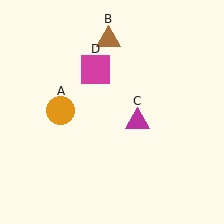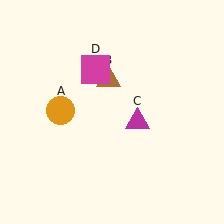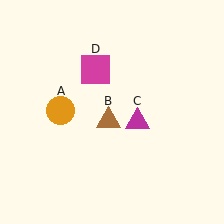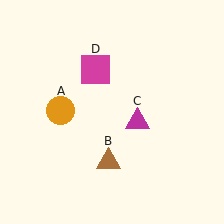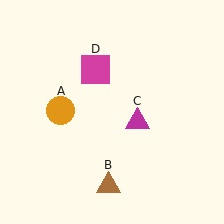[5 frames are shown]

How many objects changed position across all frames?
1 object changed position: brown triangle (object B).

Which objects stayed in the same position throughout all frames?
Orange circle (object A) and magenta triangle (object C) and magenta square (object D) remained stationary.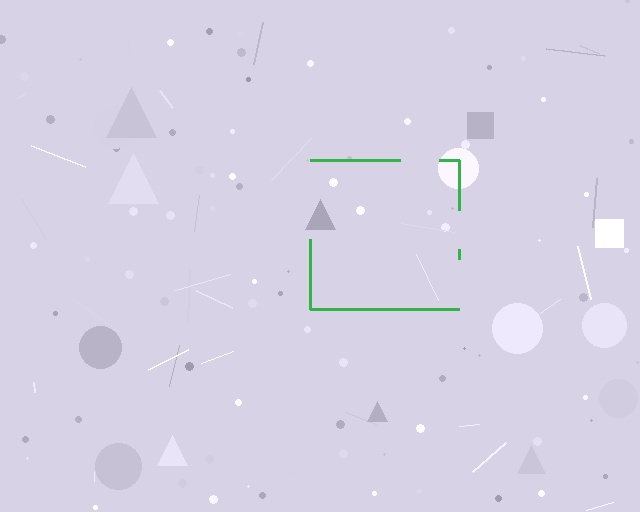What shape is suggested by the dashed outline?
The dashed outline suggests a square.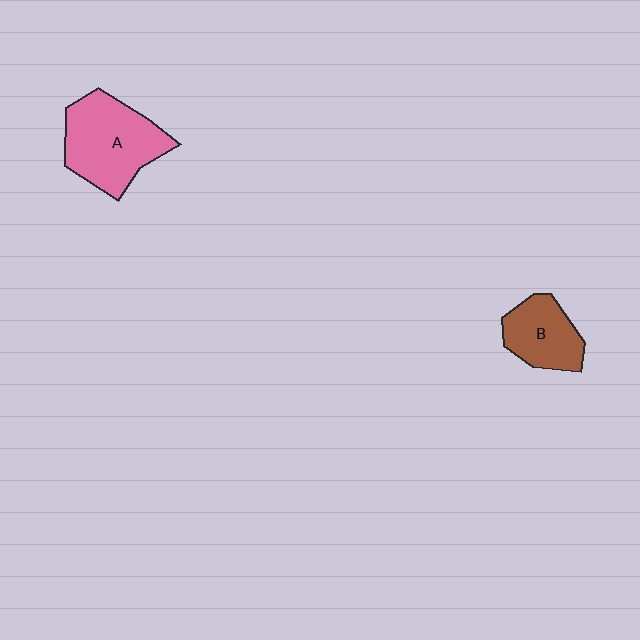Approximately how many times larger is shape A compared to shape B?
Approximately 1.6 times.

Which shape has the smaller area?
Shape B (brown).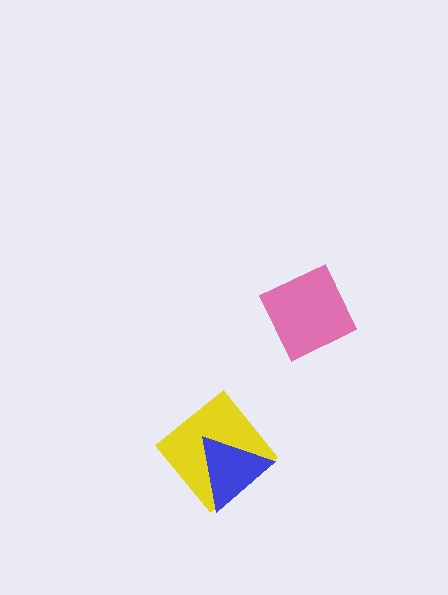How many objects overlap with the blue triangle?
1 object overlaps with the blue triangle.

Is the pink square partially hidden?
No, no other shape covers it.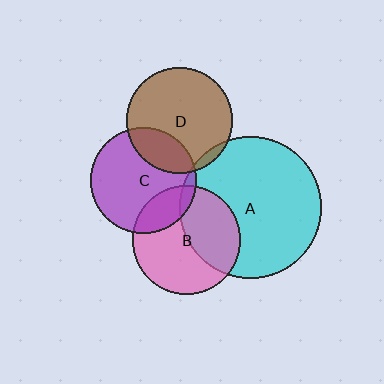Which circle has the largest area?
Circle A (cyan).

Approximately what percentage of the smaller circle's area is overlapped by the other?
Approximately 25%.